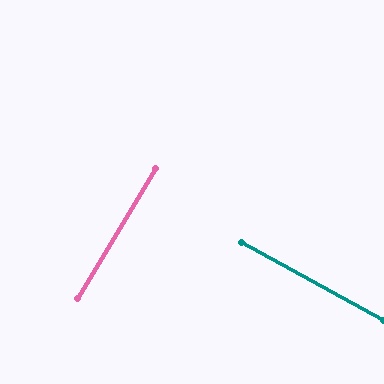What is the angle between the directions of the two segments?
Approximately 88 degrees.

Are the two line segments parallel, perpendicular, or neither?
Perpendicular — they meet at approximately 88°.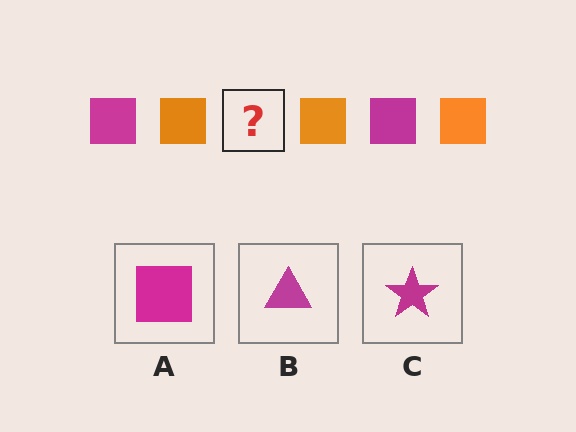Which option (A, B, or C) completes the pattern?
A.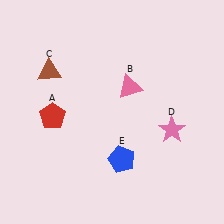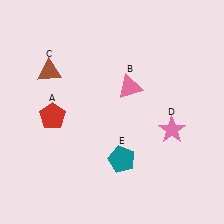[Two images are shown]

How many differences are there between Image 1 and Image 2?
There is 1 difference between the two images.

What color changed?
The pentagon (E) changed from blue in Image 1 to teal in Image 2.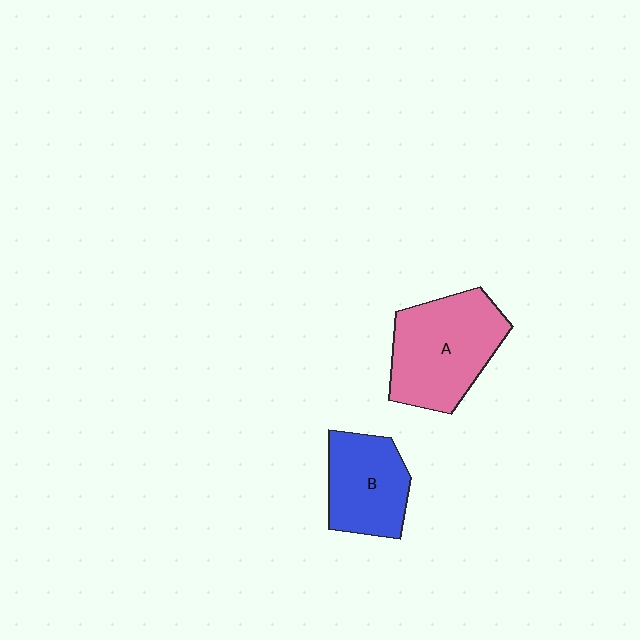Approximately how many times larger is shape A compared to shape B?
Approximately 1.4 times.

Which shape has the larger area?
Shape A (pink).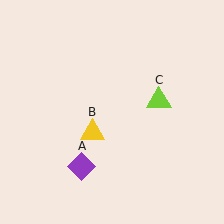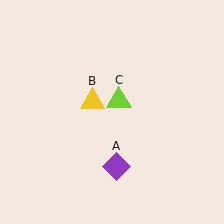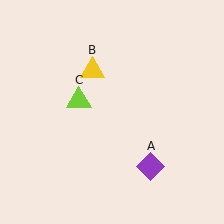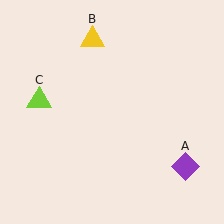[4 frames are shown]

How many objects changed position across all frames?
3 objects changed position: purple diamond (object A), yellow triangle (object B), lime triangle (object C).